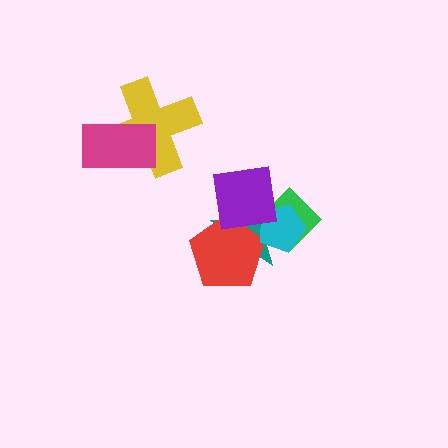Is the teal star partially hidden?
Yes, it is partially covered by another shape.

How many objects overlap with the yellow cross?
1 object overlaps with the yellow cross.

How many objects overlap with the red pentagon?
2 objects overlap with the red pentagon.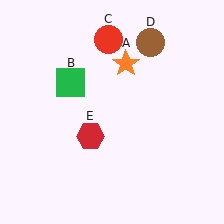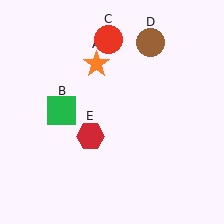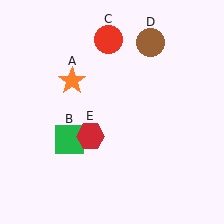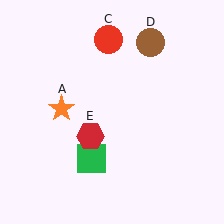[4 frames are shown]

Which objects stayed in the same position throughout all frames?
Red circle (object C) and brown circle (object D) and red hexagon (object E) remained stationary.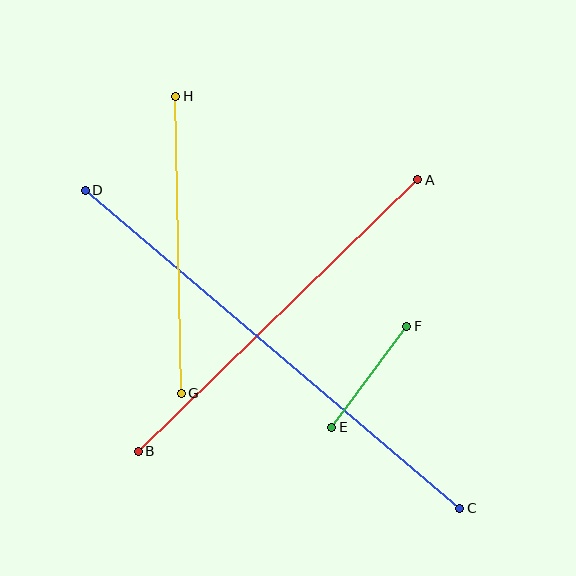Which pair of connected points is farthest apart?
Points C and D are farthest apart.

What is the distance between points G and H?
The distance is approximately 297 pixels.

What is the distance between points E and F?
The distance is approximately 126 pixels.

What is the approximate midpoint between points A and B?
The midpoint is at approximately (278, 315) pixels.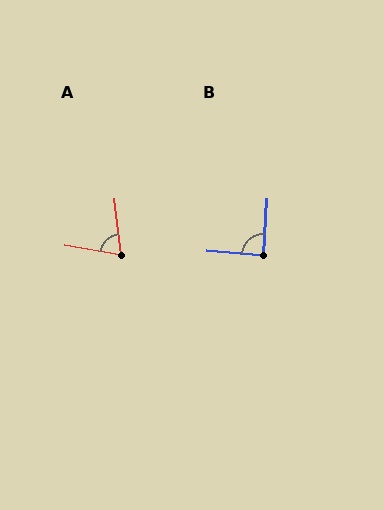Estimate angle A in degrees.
Approximately 74 degrees.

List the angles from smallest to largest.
A (74°), B (89°).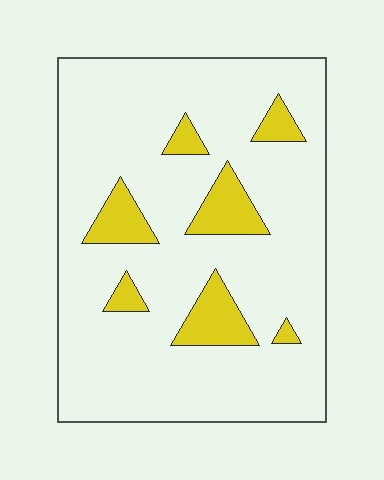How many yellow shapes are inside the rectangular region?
7.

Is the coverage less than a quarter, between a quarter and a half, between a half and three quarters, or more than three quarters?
Less than a quarter.